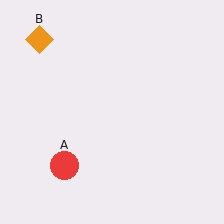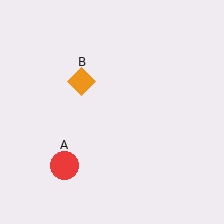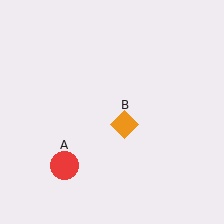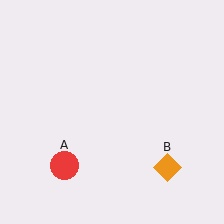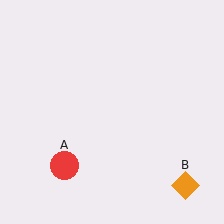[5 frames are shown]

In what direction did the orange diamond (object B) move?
The orange diamond (object B) moved down and to the right.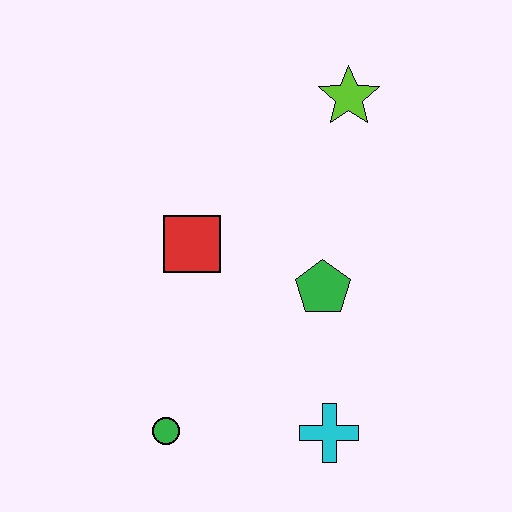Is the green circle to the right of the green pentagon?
No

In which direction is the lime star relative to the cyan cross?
The lime star is above the cyan cross.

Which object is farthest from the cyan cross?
The lime star is farthest from the cyan cross.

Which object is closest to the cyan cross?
The green pentagon is closest to the cyan cross.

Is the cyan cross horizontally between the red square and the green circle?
No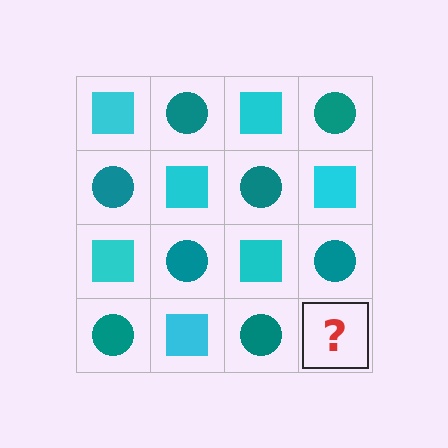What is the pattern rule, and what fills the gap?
The rule is that it alternates cyan square and teal circle in a checkerboard pattern. The gap should be filled with a cyan square.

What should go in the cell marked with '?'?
The missing cell should contain a cyan square.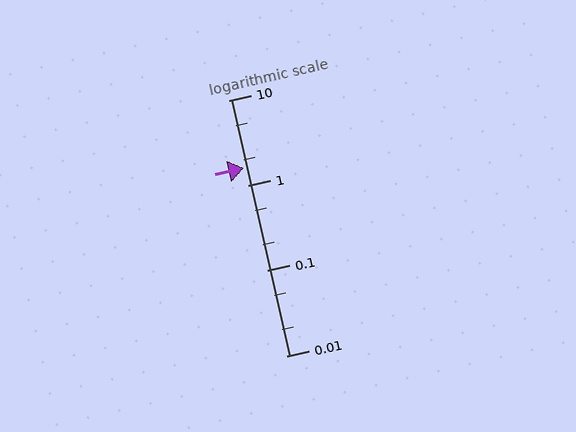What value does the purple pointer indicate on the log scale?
The pointer indicates approximately 1.6.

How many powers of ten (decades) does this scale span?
The scale spans 3 decades, from 0.01 to 10.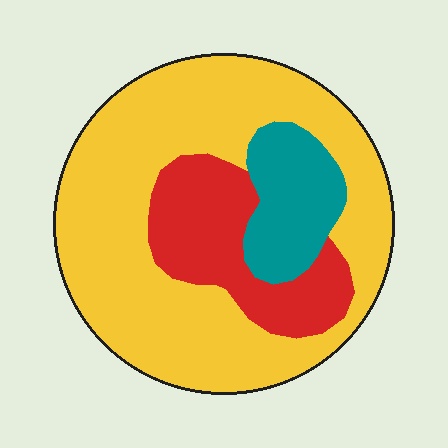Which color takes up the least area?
Teal, at roughly 15%.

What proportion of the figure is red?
Red covers roughly 20% of the figure.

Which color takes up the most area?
Yellow, at roughly 65%.